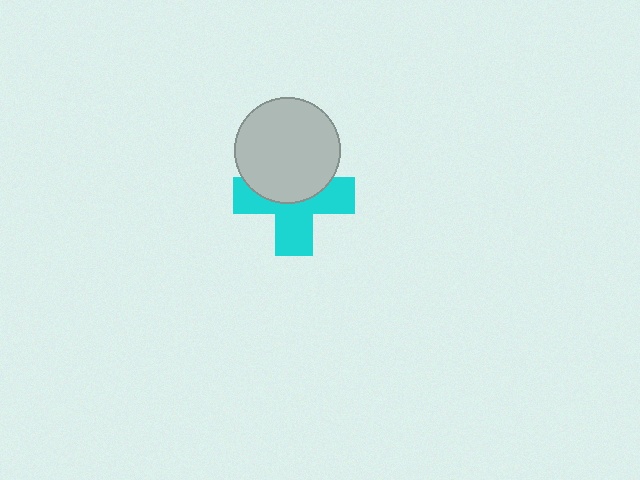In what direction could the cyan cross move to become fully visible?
The cyan cross could move down. That would shift it out from behind the light gray circle entirely.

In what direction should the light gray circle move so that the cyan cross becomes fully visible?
The light gray circle should move up. That is the shortest direction to clear the overlap and leave the cyan cross fully visible.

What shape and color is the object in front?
The object in front is a light gray circle.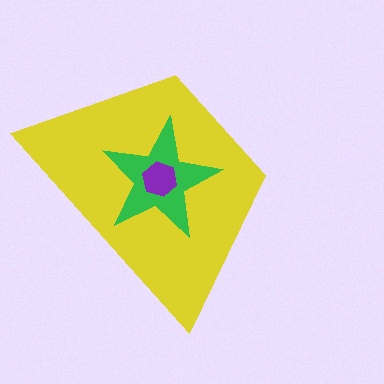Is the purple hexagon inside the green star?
Yes.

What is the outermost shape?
The yellow trapezoid.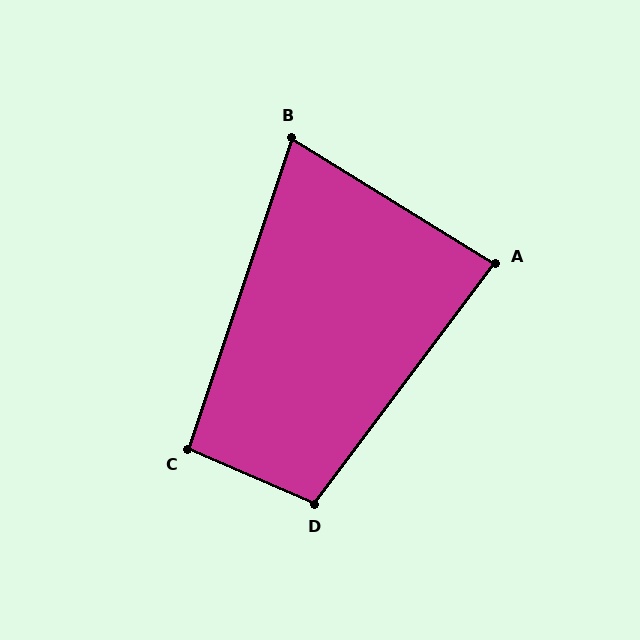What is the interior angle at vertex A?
Approximately 85 degrees (acute).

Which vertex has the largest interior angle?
D, at approximately 103 degrees.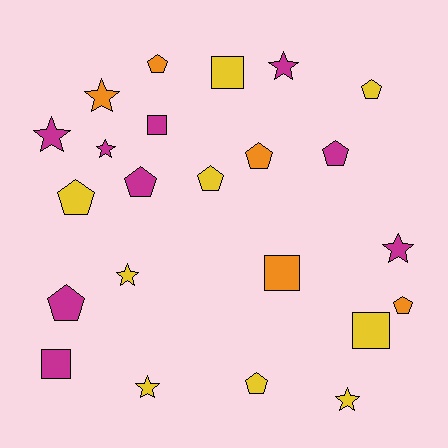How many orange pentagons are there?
There are 3 orange pentagons.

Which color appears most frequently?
Magenta, with 9 objects.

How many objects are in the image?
There are 23 objects.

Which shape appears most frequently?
Pentagon, with 10 objects.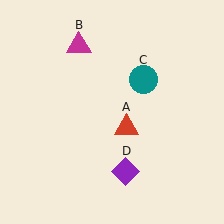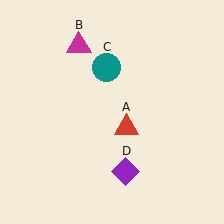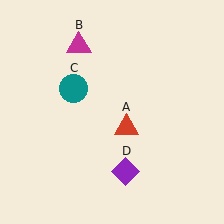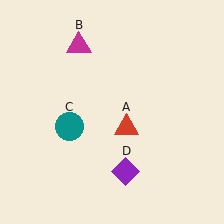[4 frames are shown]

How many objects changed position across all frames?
1 object changed position: teal circle (object C).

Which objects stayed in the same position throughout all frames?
Red triangle (object A) and magenta triangle (object B) and purple diamond (object D) remained stationary.